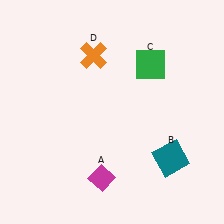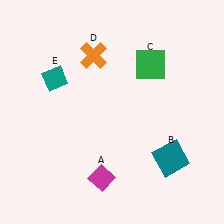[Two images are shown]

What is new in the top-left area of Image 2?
A teal diamond (E) was added in the top-left area of Image 2.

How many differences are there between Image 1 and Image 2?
There is 1 difference between the two images.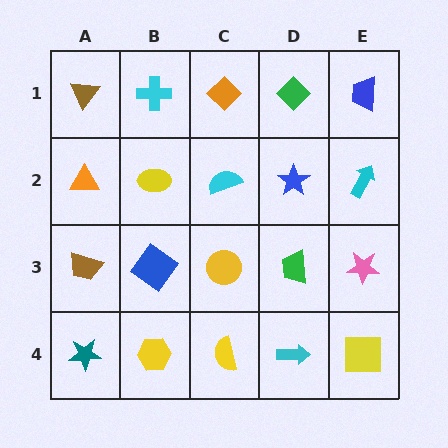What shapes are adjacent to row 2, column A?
A brown triangle (row 1, column A), a brown trapezoid (row 3, column A), a yellow ellipse (row 2, column B).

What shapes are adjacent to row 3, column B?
A yellow ellipse (row 2, column B), a yellow hexagon (row 4, column B), a brown trapezoid (row 3, column A), a yellow circle (row 3, column C).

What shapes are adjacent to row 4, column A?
A brown trapezoid (row 3, column A), a yellow hexagon (row 4, column B).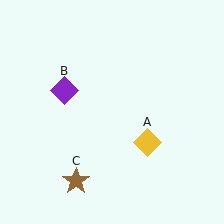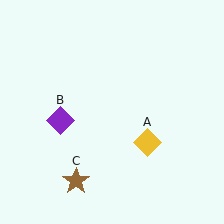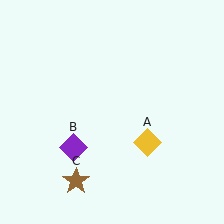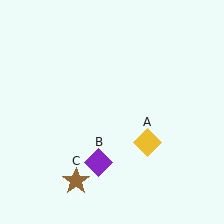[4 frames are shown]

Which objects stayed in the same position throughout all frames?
Yellow diamond (object A) and brown star (object C) remained stationary.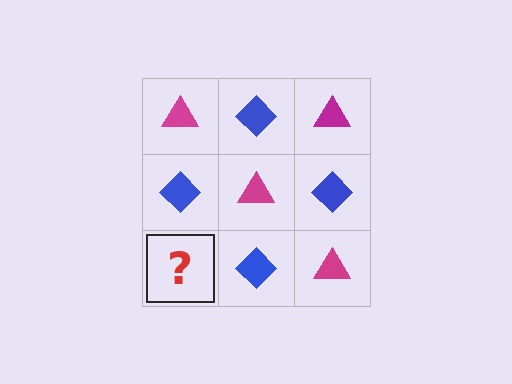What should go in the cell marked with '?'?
The missing cell should contain a magenta triangle.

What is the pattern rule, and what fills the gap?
The rule is that it alternates magenta triangle and blue diamond in a checkerboard pattern. The gap should be filled with a magenta triangle.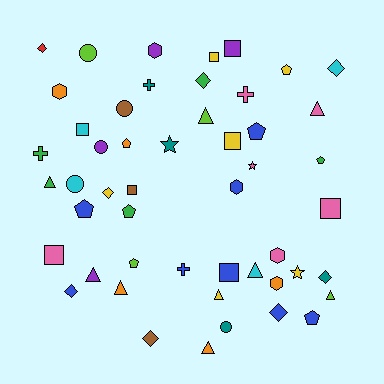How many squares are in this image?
There are 8 squares.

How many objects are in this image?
There are 50 objects.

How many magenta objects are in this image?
There are no magenta objects.